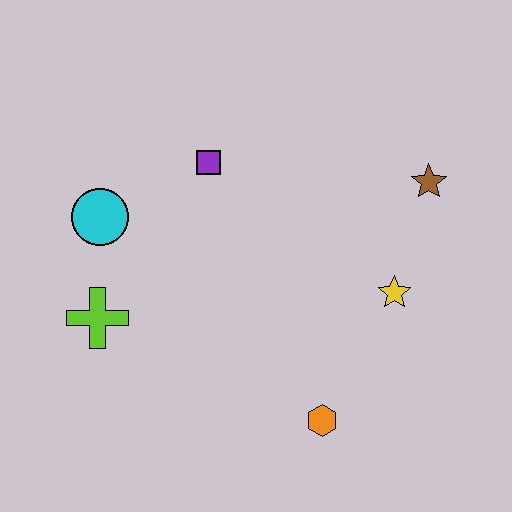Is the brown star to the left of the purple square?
No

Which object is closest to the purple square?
The cyan circle is closest to the purple square.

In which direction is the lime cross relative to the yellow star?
The lime cross is to the left of the yellow star.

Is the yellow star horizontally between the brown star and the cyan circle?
Yes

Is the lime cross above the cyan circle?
No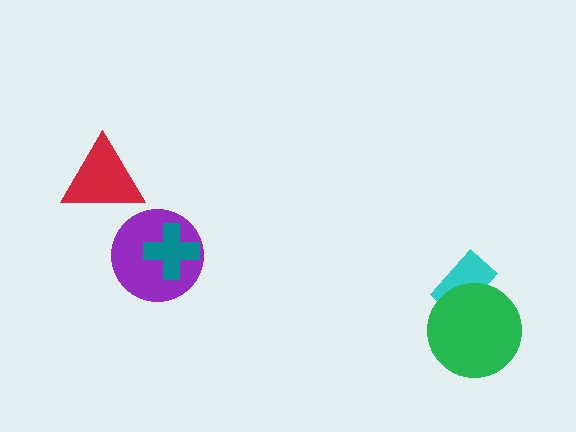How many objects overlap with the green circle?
1 object overlaps with the green circle.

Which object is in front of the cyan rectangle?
The green circle is in front of the cyan rectangle.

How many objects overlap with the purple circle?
1 object overlaps with the purple circle.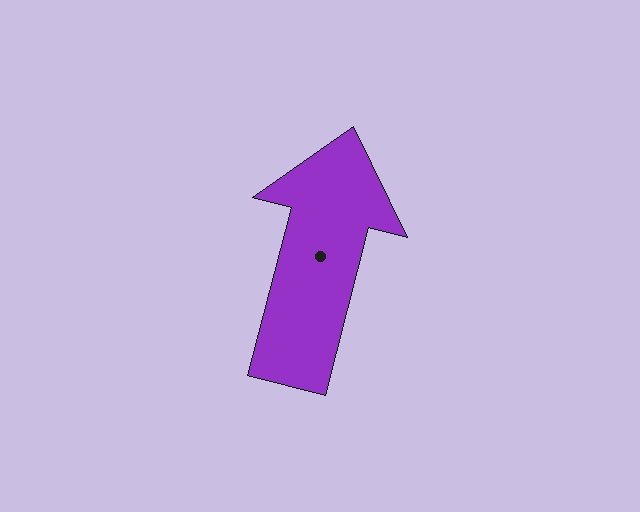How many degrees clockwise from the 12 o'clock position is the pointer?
Approximately 15 degrees.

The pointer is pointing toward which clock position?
Roughly 12 o'clock.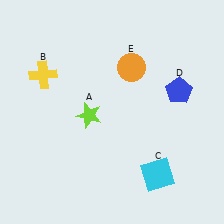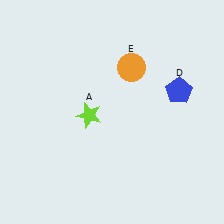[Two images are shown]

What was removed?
The cyan square (C), the yellow cross (B) were removed in Image 2.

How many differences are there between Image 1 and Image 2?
There are 2 differences between the two images.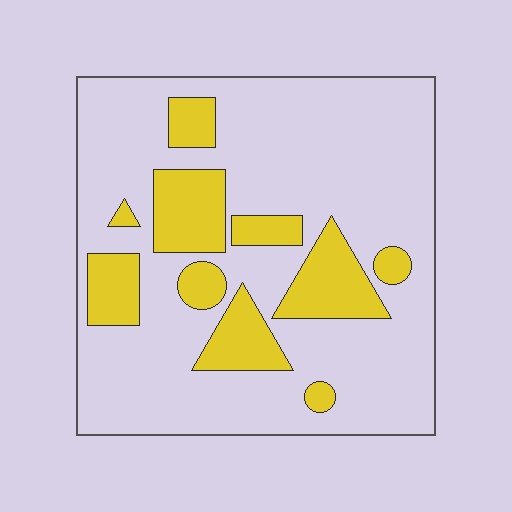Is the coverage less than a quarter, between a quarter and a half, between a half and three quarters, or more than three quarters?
Less than a quarter.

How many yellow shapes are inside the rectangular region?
10.